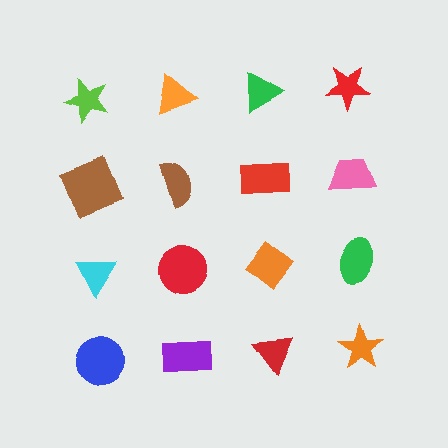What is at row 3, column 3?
An orange diamond.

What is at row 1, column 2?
An orange triangle.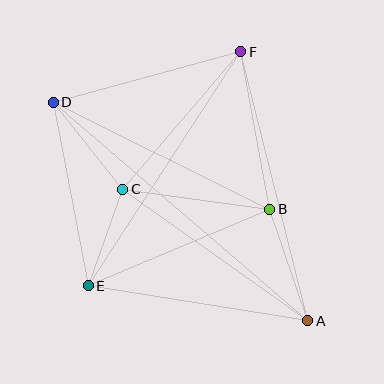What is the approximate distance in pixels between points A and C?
The distance between A and C is approximately 227 pixels.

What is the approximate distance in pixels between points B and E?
The distance between B and E is approximately 197 pixels.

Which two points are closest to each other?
Points C and E are closest to each other.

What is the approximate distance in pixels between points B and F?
The distance between B and F is approximately 160 pixels.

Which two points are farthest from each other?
Points A and D are farthest from each other.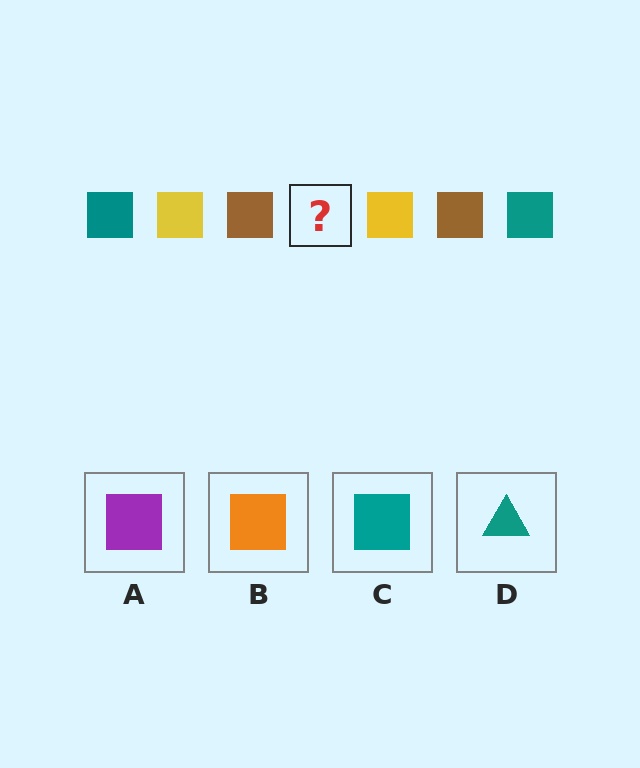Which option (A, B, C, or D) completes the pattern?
C.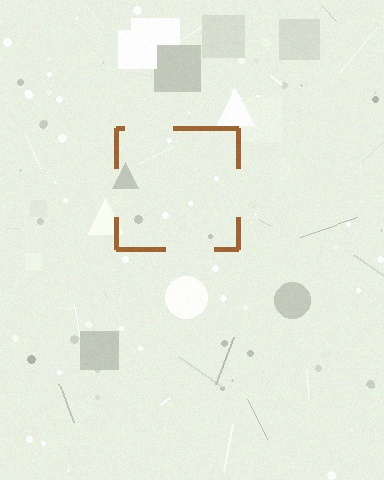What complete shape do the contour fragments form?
The contour fragments form a square.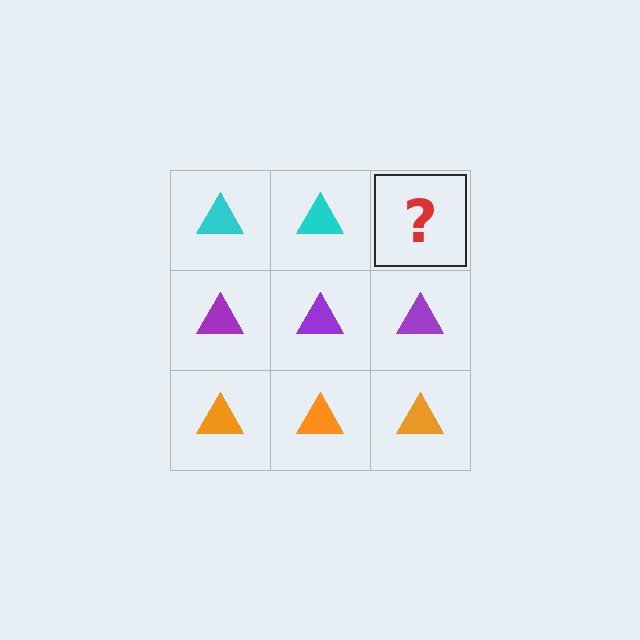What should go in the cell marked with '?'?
The missing cell should contain a cyan triangle.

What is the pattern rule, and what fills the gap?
The rule is that each row has a consistent color. The gap should be filled with a cyan triangle.